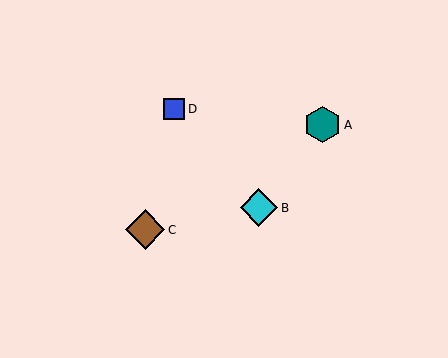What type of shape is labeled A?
Shape A is a teal hexagon.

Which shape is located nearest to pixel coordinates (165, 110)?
The blue square (labeled D) at (174, 109) is nearest to that location.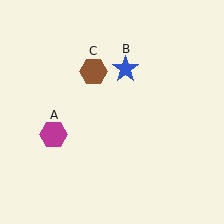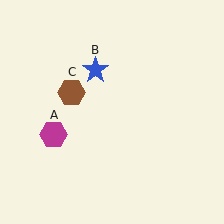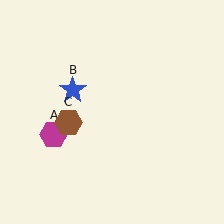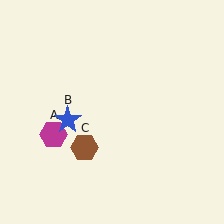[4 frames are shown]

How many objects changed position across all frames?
2 objects changed position: blue star (object B), brown hexagon (object C).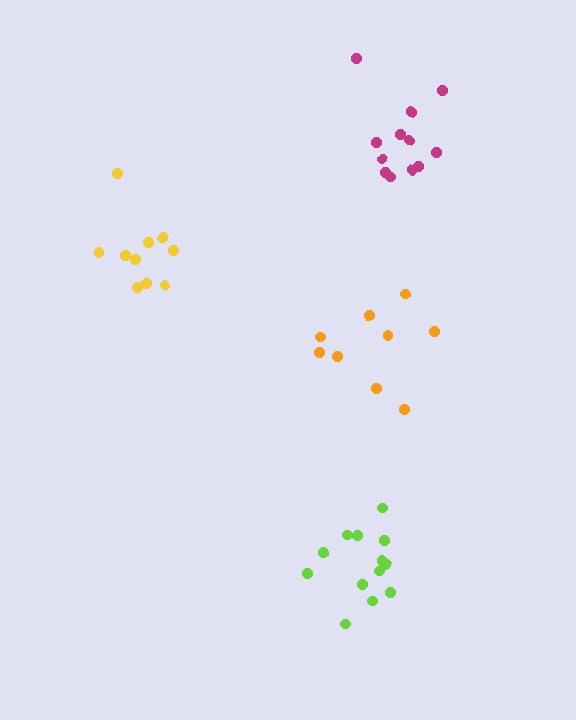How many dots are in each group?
Group 1: 13 dots, Group 2: 9 dots, Group 3: 10 dots, Group 4: 12 dots (44 total).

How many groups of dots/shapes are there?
There are 4 groups.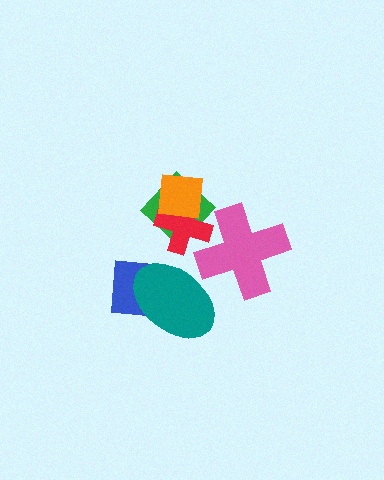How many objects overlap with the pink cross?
1 object overlaps with the pink cross.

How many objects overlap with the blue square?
1 object overlaps with the blue square.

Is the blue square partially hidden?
Yes, it is partially covered by another shape.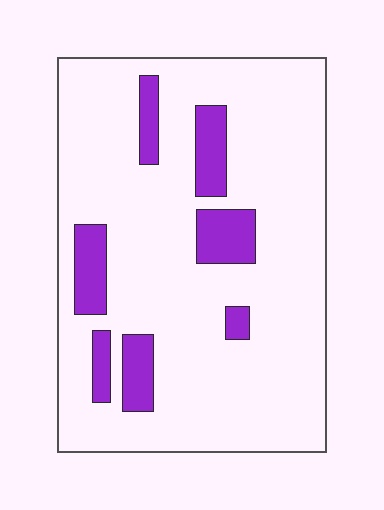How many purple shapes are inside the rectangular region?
7.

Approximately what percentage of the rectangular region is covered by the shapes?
Approximately 15%.